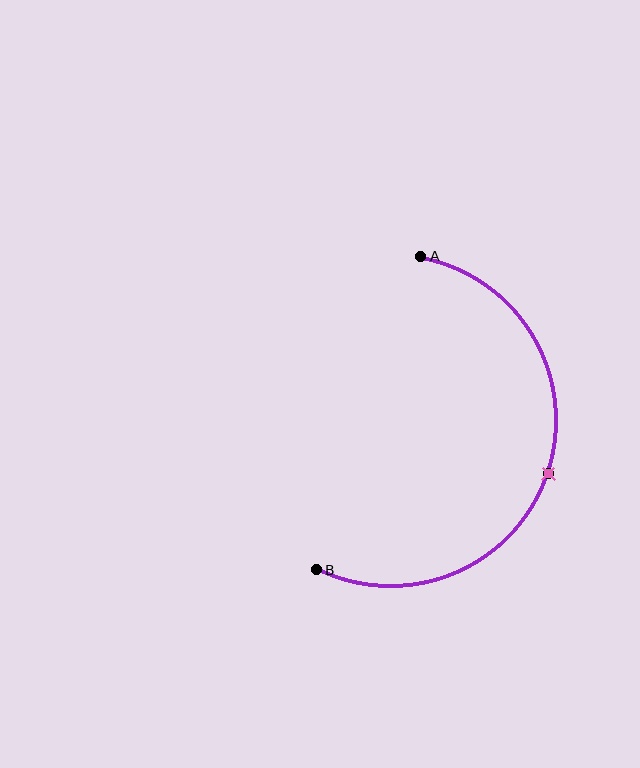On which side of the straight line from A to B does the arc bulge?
The arc bulges to the right of the straight line connecting A and B.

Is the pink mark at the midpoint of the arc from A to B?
Yes. The pink mark lies on the arc at equal arc-length from both A and B — it is the arc midpoint.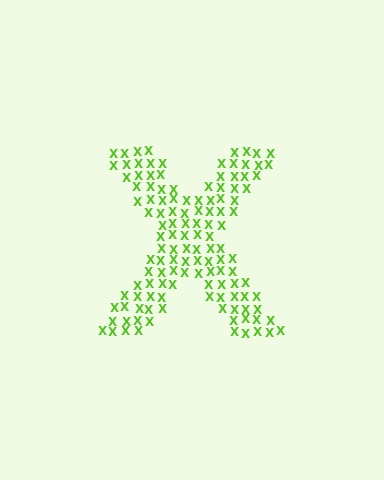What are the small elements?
The small elements are letter X's.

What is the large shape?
The large shape is the letter X.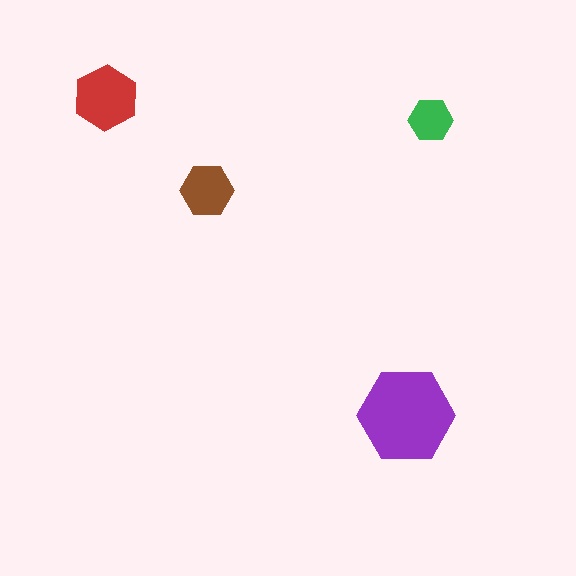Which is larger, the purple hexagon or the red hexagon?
The purple one.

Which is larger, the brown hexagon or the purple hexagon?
The purple one.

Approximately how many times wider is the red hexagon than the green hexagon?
About 1.5 times wider.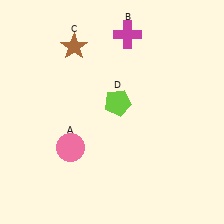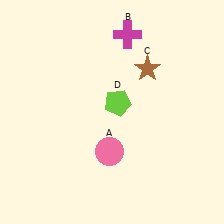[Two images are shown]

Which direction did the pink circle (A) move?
The pink circle (A) moved right.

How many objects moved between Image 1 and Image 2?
2 objects moved between the two images.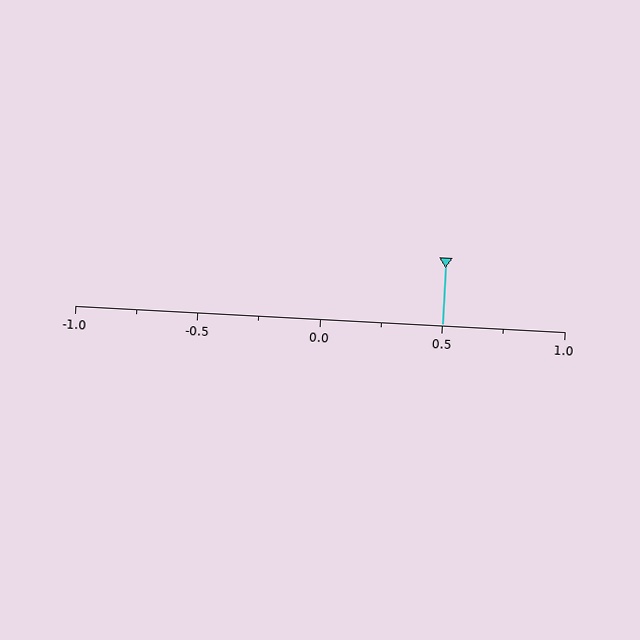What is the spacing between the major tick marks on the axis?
The major ticks are spaced 0.5 apart.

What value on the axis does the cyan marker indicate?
The marker indicates approximately 0.5.